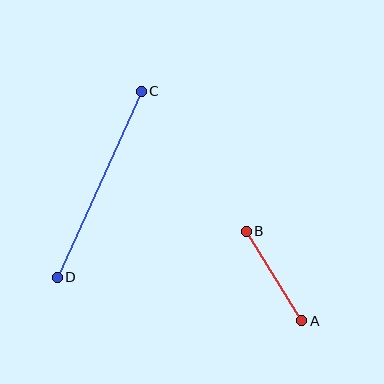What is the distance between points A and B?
The distance is approximately 106 pixels.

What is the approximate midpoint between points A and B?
The midpoint is at approximately (274, 276) pixels.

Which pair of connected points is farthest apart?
Points C and D are farthest apart.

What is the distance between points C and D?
The distance is approximately 204 pixels.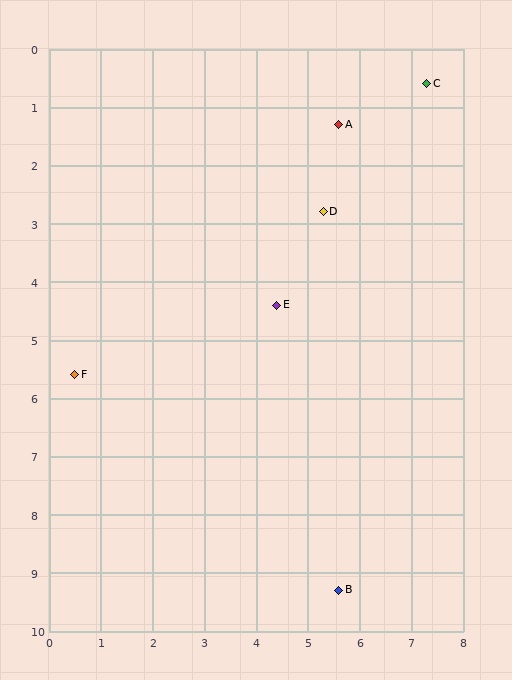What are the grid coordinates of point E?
Point E is at approximately (4.4, 4.4).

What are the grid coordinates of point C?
Point C is at approximately (7.3, 0.6).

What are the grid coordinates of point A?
Point A is at approximately (5.6, 1.3).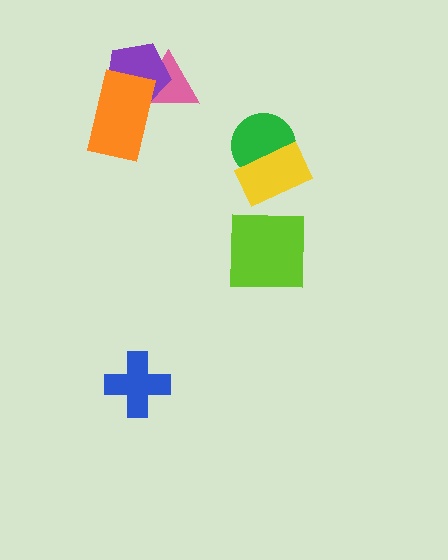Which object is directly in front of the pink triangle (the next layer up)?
The purple pentagon is directly in front of the pink triangle.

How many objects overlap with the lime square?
0 objects overlap with the lime square.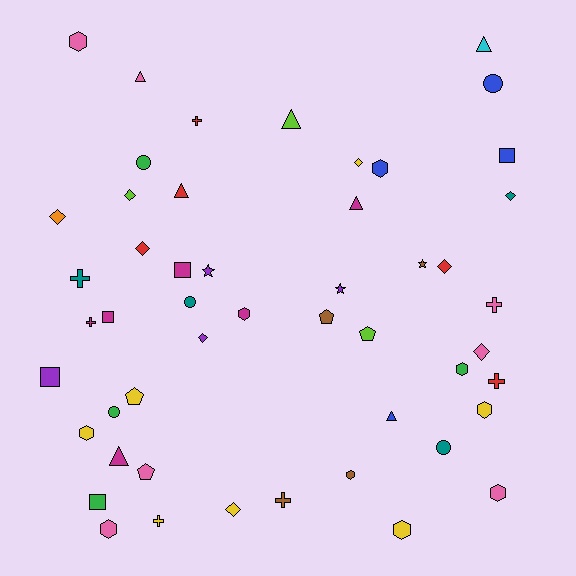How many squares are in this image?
There are 5 squares.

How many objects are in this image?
There are 50 objects.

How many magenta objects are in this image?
There are 6 magenta objects.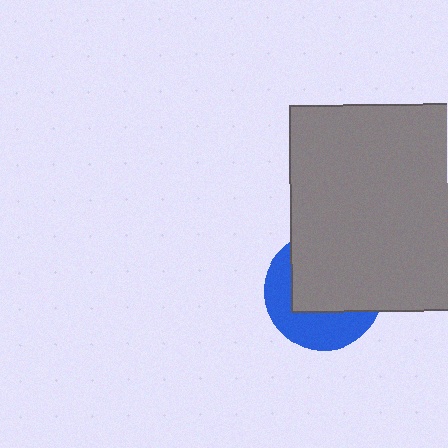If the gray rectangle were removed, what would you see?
You would see the complete blue circle.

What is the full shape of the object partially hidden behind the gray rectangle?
The partially hidden object is a blue circle.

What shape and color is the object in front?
The object in front is a gray rectangle.